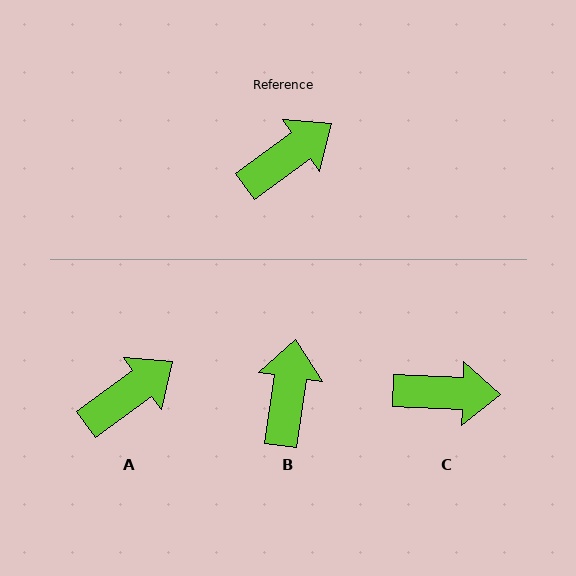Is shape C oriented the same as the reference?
No, it is off by about 38 degrees.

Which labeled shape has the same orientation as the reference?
A.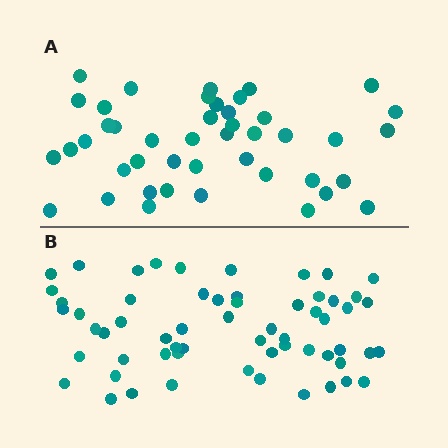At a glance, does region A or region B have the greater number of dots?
Region B (the bottom region) has more dots.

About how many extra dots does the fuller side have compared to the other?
Region B has approximately 15 more dots than region A.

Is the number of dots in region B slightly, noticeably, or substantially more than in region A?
Region B has noticeably more, but not dramatically so. The ratio is roughly 1.4 to 1.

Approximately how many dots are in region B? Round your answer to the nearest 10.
About 60 dots.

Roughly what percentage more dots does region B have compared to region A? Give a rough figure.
About 35% more.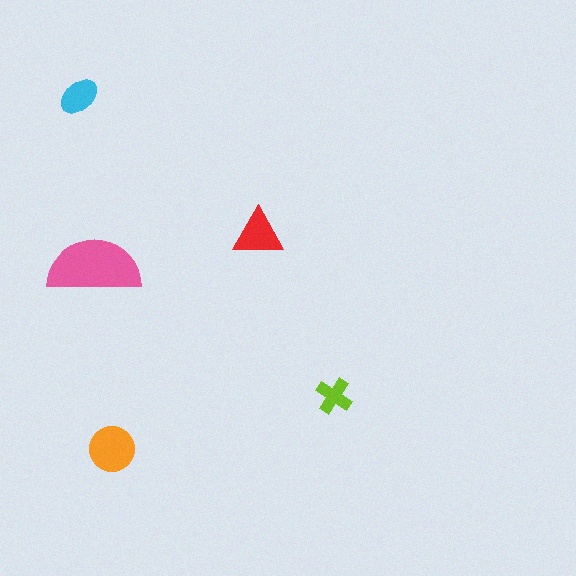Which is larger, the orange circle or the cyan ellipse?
The orange circle.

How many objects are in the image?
There are 5 objects in the image.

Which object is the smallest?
The lime cross.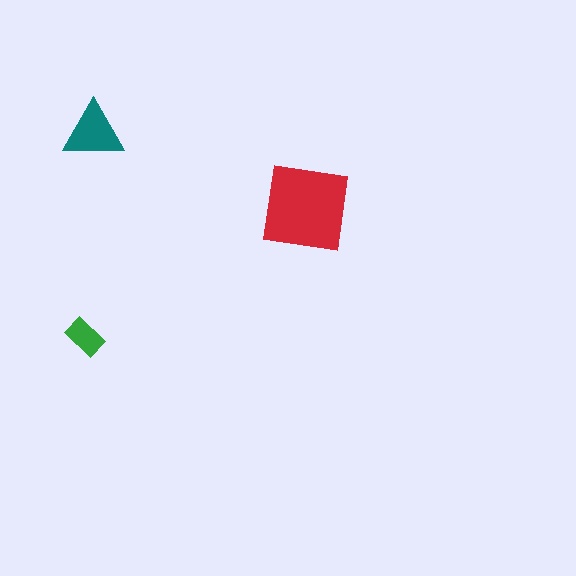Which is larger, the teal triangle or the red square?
The red square.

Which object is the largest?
The red square.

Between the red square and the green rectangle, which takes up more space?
The red square.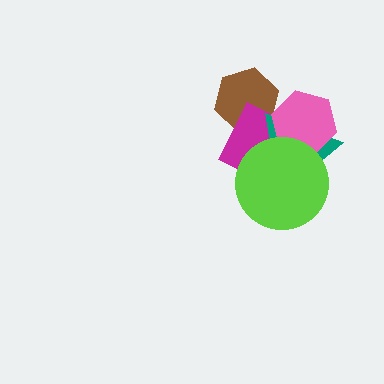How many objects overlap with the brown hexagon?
2 objects overlap with the brown hexagon.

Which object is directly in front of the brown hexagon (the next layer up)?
The magenta diamond is directly in front of the brown hexagon.